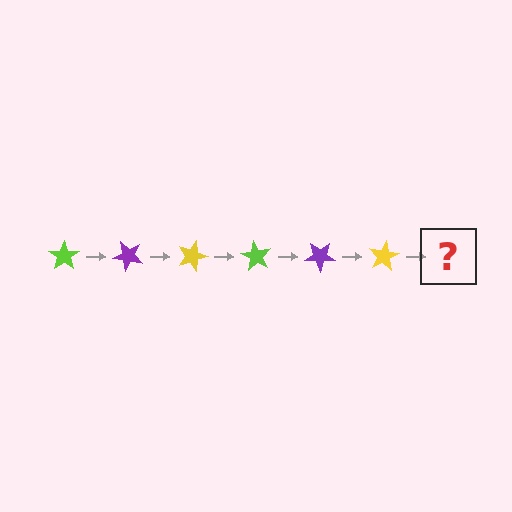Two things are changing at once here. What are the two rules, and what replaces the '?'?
The two rules are that it rotates 45 degrees each step and the color cycles through lime, purple, and yellow. The '?' should be a lime star, rotated 270 degrees from the start.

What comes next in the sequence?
The next element should be a lime star, rotated 270 degrees from the start.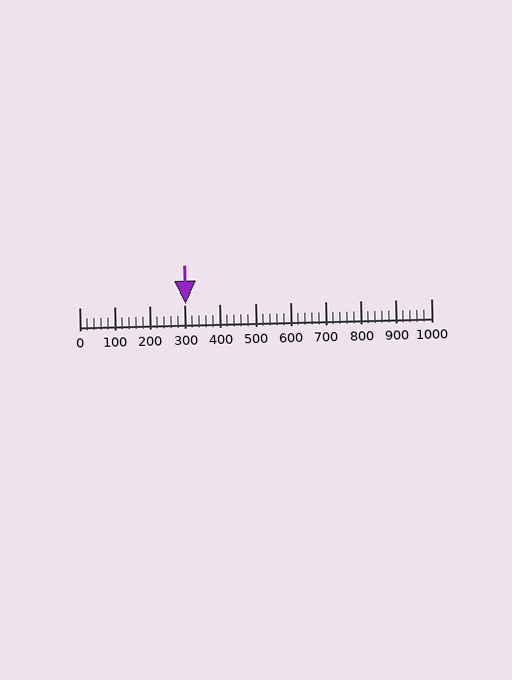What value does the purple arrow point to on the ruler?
The purple arrow points to approximately 302.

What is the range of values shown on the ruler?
The ruler shows values from 0 to 1000.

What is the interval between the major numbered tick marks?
The major tick marks are spaced 100 units apart.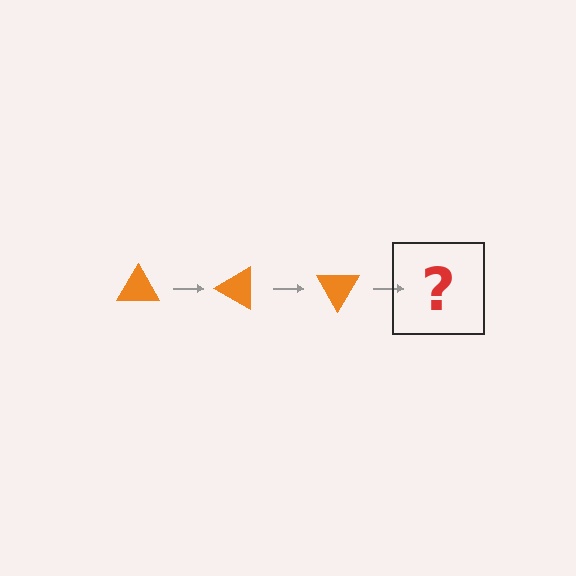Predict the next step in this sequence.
The next step is an orange triangle rotated 90 degrees.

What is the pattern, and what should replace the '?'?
The pattern is that the triangle rotates 30 degrees each step. The '?' should be an orange triangle rotated 90 degrees.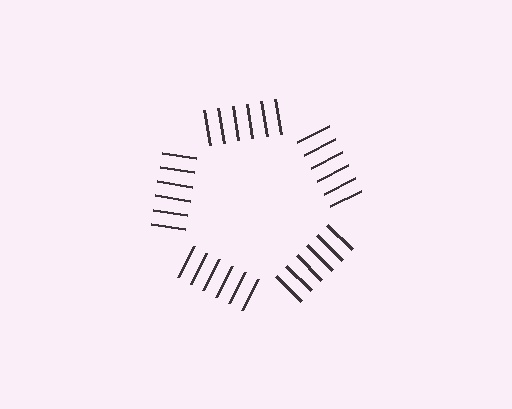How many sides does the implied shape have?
5 sides — the line-ends trace a pentagon.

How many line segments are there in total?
30 — 6 along each of the 5 edges.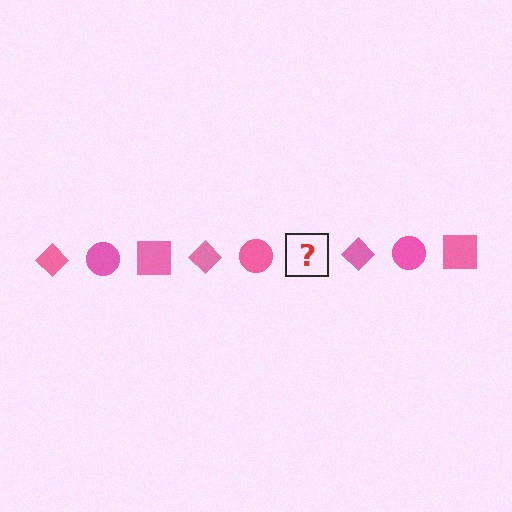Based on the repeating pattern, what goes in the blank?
The blank should be a pink square.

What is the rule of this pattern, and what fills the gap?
The rule is that the pattern cycles through diamond, circle, square shapes in pink. The gap should be filled with a pink square.